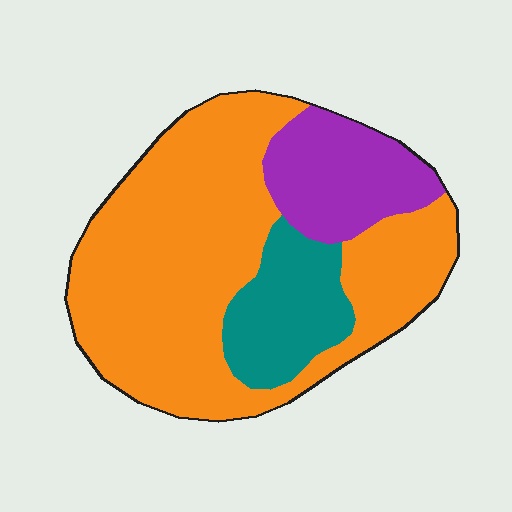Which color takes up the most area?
Orange, at roughly 65%.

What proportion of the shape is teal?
Teal covers about 15% of the shape.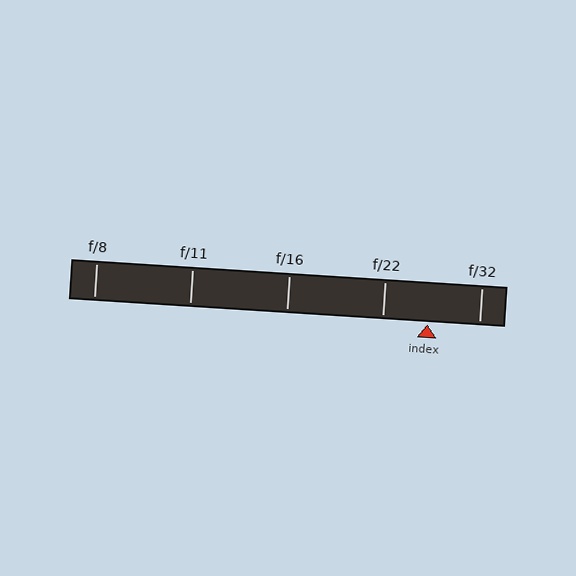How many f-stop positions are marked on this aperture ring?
There are 5 f-stop positions marked.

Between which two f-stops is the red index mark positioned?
The index mark is between f/22 and f/32.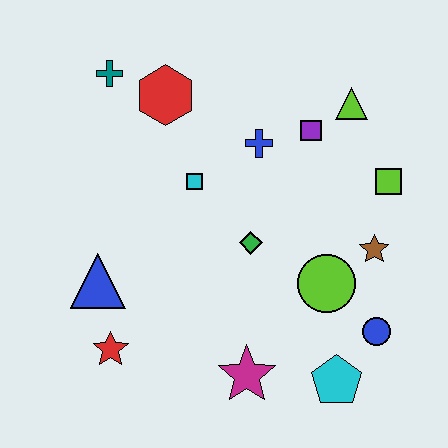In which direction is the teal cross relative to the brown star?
The teal cross is to the left of the brown star.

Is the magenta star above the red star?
No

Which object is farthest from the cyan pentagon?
The teal cross is farthest from the cyan pentagon.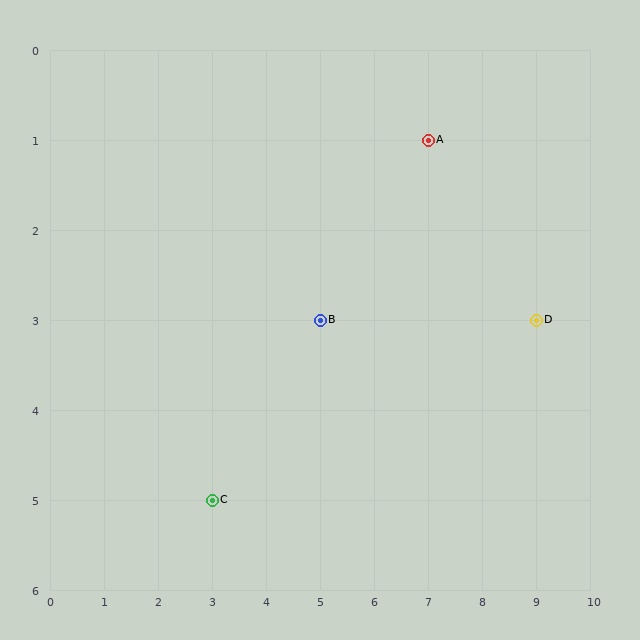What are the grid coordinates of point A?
Point A is at grid coordinates (7, 1).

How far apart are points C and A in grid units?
Points C and A are 4 columns and 4 rows apart (about 5.7 grid units diagonally).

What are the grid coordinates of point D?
Point D is at grid coordinates (9, 3).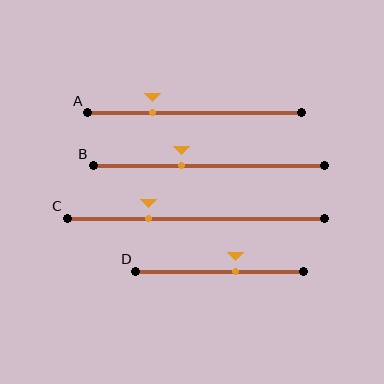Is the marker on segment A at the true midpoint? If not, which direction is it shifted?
No, the marker on segment A is shifted to the left by about 20% of the segment length.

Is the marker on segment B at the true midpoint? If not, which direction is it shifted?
No, the marker on segment B is shifted to the left by about 12% of the segment length.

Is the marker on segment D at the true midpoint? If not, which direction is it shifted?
No, the marker on segment D is shifted to the right by about 9% of the segment length.